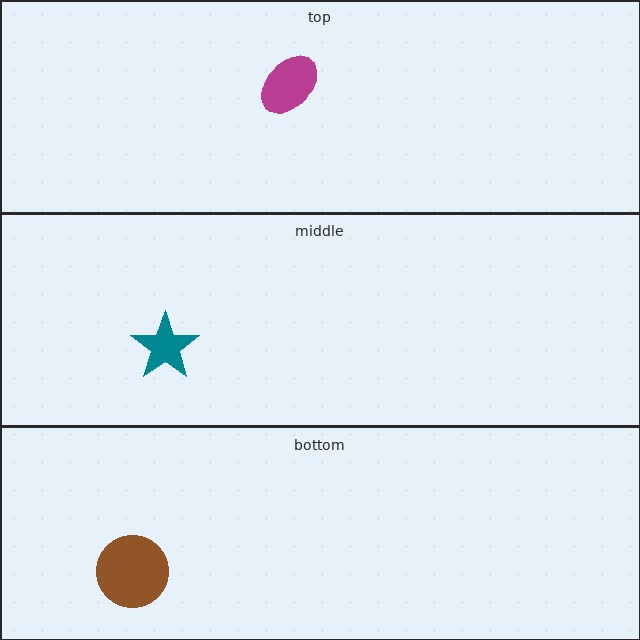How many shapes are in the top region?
1.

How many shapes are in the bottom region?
1.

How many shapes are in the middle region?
1.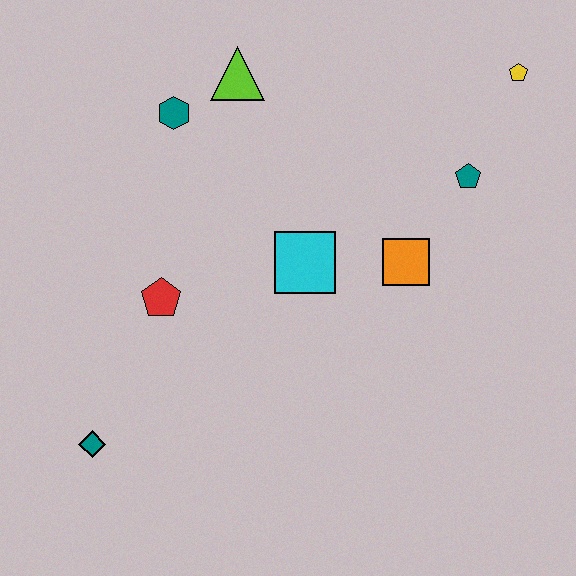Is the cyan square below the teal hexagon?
Yes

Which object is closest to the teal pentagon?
The orange square is closest to the teal pentagon.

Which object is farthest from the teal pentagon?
The teal diamond is farthest from the teal pentagon.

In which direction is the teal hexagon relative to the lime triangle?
The teal hexagon is to the left of the lime triangle.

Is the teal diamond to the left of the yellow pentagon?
Yes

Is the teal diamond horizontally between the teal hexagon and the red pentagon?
No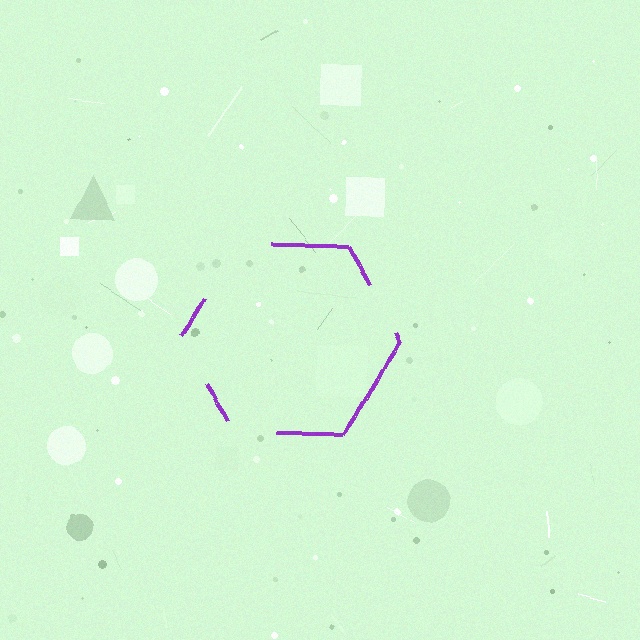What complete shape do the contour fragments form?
The contour fragments form a hexagon.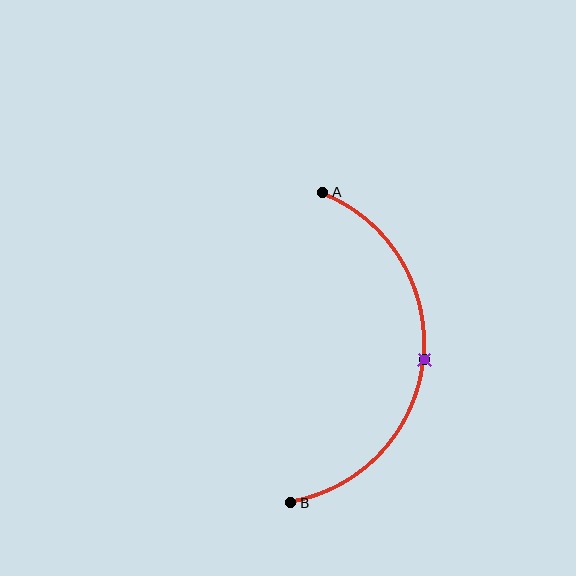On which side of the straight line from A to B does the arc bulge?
The arc bulges to the right of the straight line connecting A and B.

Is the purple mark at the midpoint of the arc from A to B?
Yes. The purple mark lies on the arc at equal arc-length from both A and B — it is the arc midpoint.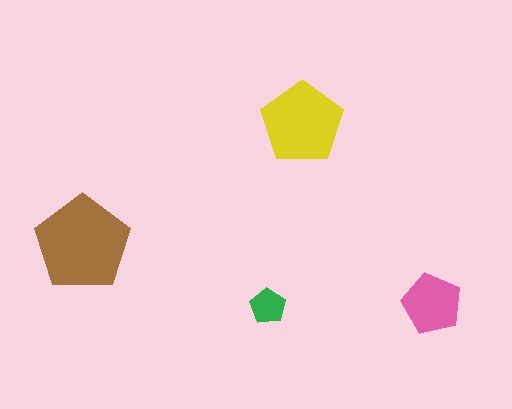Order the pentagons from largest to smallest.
the brown one, the yellow one, the pink one, the green one.